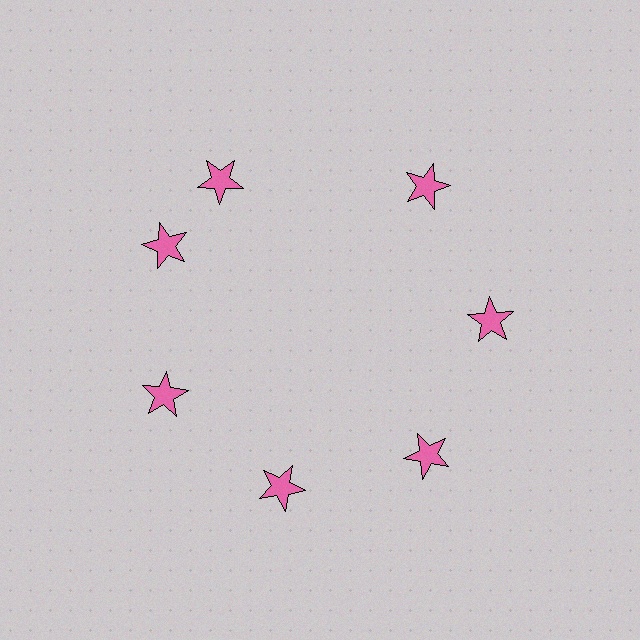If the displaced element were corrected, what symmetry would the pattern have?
It would have 7-fold rotational symmetry — the pattern would map onto itself every 51 degrees.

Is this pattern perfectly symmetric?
No. The 7 pink stars are arranged in a ring, but one element near the 12 o'clock position is rotated out of alignment along the ring, breaking the 7-fold rotational symmetry.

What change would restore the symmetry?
The symmetry would be restored by rotating it back into even spacing with its neighbors so that all 7 stars sit at equal angles and equal distance from the center.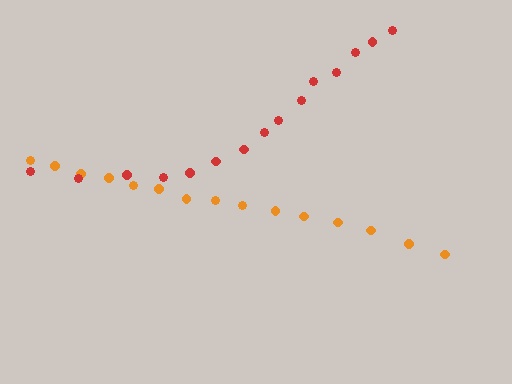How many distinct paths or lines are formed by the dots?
There are 2 distinct paths.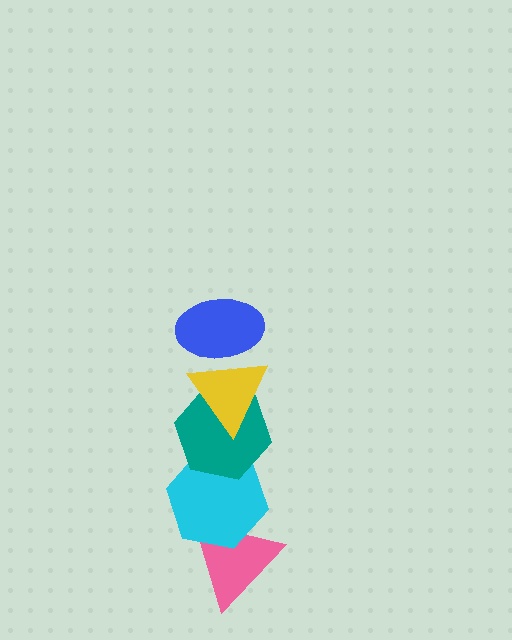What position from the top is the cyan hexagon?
The cyan hexagon is 4th from the top.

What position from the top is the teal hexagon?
The teal hexagon is 3rd from the top.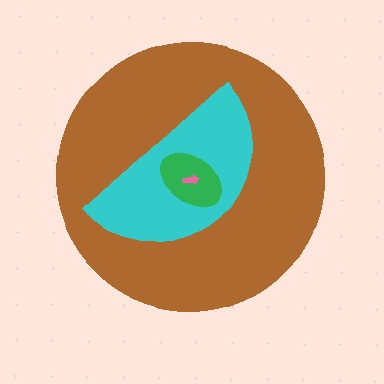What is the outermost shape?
The brown circle.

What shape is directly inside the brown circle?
The cyan semicircle.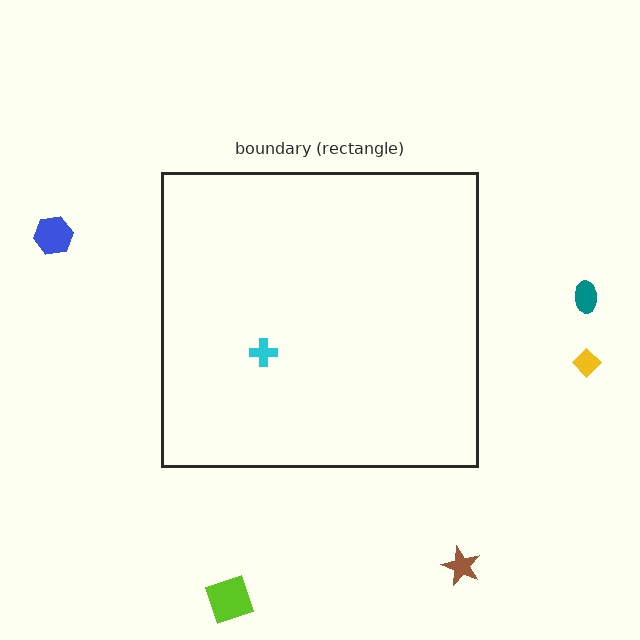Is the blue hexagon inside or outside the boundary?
Outside.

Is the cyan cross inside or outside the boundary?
Inside.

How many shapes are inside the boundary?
1 inside, 5 outside.